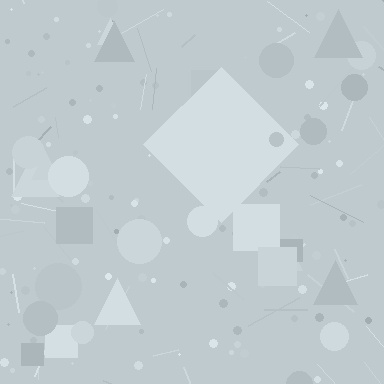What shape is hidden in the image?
A diamond is hidden in the image.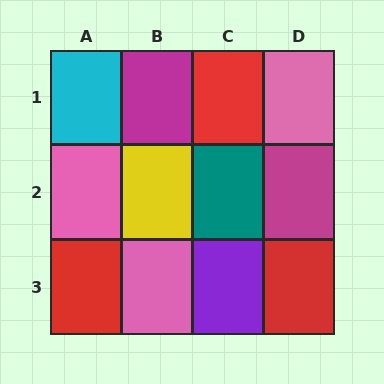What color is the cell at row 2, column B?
Yellow.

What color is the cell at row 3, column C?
Purple.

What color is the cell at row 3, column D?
Red.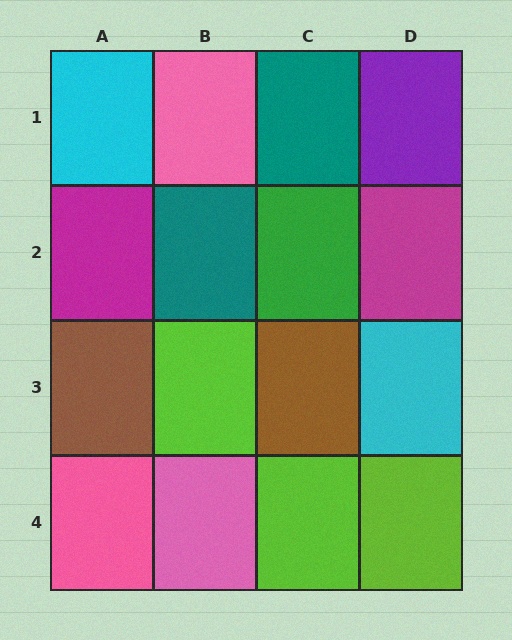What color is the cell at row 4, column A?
Pink.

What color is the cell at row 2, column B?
Teal.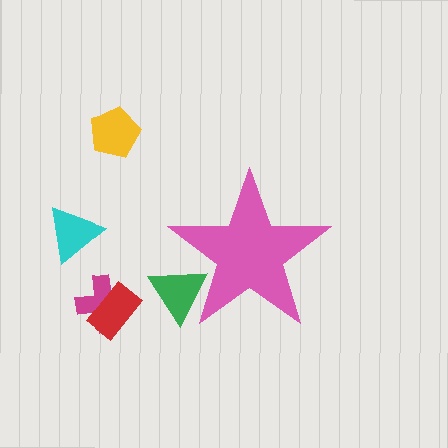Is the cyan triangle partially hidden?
No, the cyan triangle is fully visible.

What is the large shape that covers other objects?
A pink star.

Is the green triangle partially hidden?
Yes, the green triangle is partially hidden behind the pink star.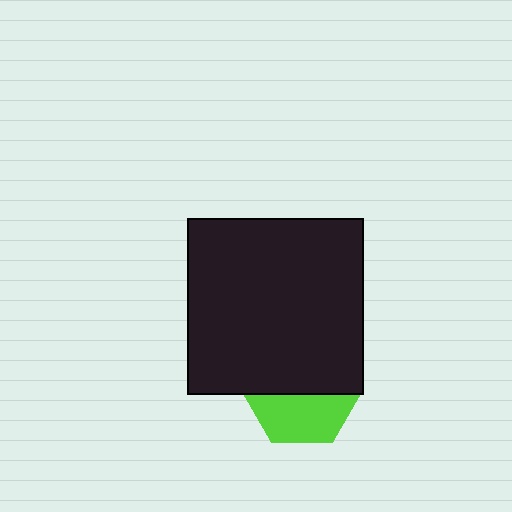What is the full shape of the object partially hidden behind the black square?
The partially hidden object is a lime hexagon.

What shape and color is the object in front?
The object in front is a black square.